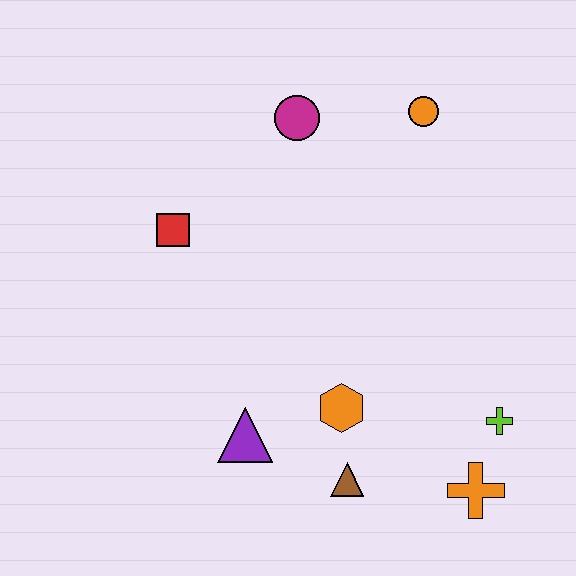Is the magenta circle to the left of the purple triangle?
No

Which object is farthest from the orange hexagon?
The orange circle is farthest from the orange hexagon.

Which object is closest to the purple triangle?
The orange hexagon is closest to the purple triangle.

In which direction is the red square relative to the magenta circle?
The red square is to the left of the magenta circle.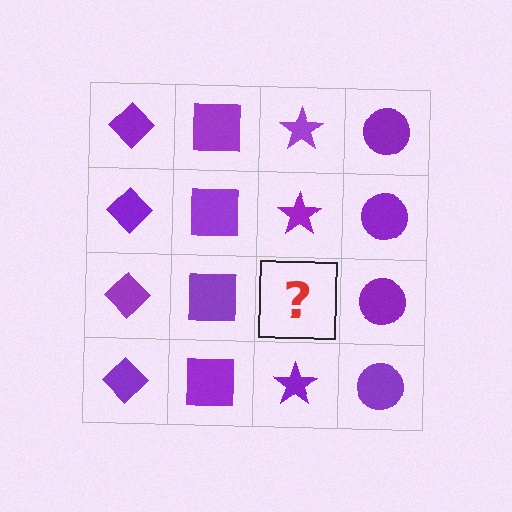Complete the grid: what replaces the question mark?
The question mark should be replaced with a purple star.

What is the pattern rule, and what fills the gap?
The rule is that each column has a consistent shape. The gap should be filled with a purple star.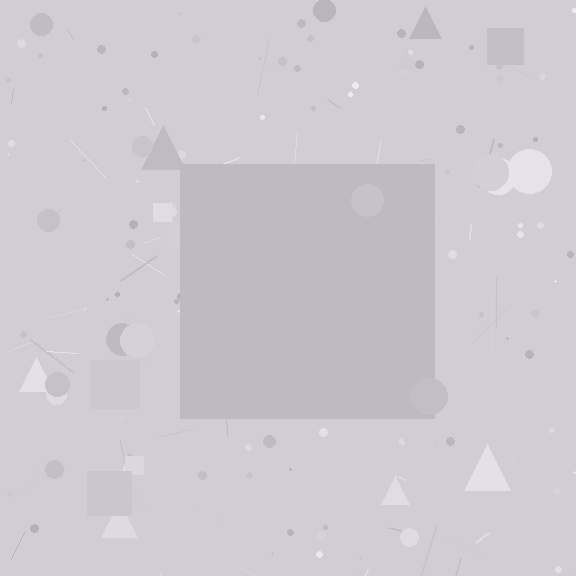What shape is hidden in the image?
A square is hidden in the image.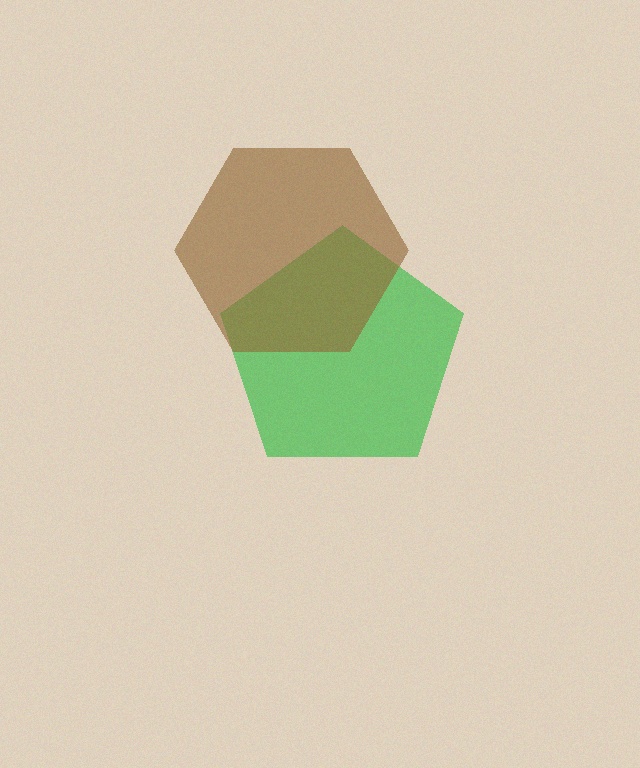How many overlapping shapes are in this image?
There are 2 overlapping shapes in the image.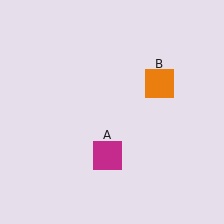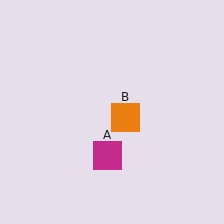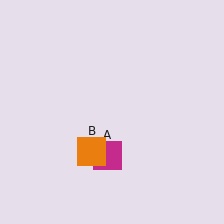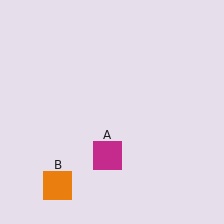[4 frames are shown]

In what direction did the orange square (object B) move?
The orange square (object B) moved down and to the left.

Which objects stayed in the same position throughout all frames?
Magenta square (object A) remained stationary.